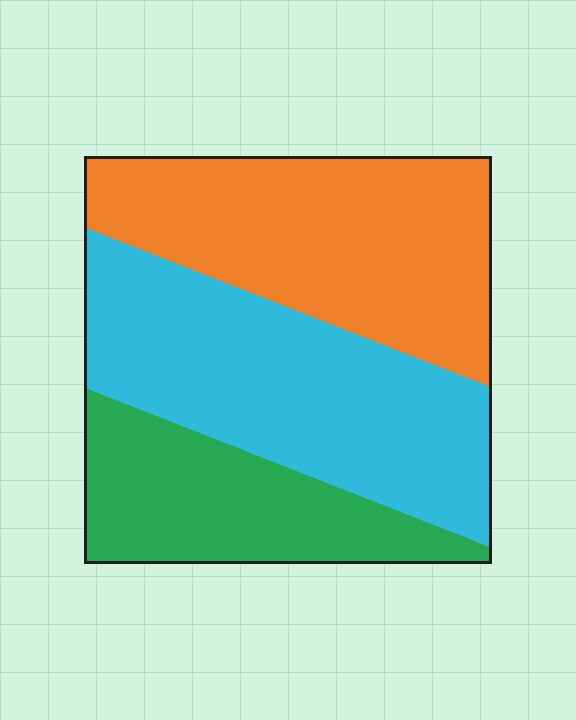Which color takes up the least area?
Green, at roughly 25%.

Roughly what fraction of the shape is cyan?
Cyan takes up between a third and a half of the shape.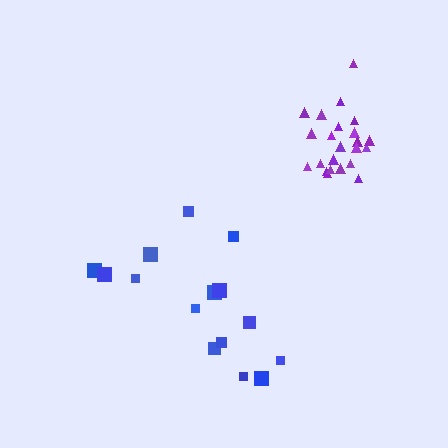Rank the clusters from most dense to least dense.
purple, blue.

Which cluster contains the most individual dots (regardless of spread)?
Purple (23).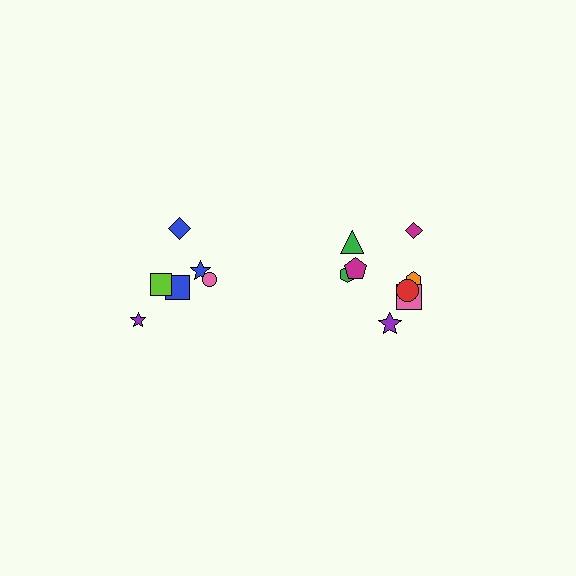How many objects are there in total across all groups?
There are 14 objects.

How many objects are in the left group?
There are 6 objects.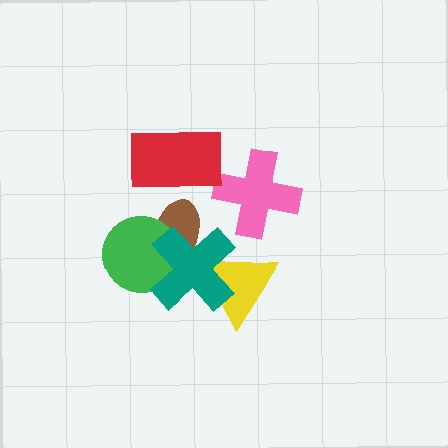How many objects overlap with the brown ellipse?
2 objects overlap with the brown ellipse.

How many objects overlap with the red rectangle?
0 objects overlap with the red rectangle.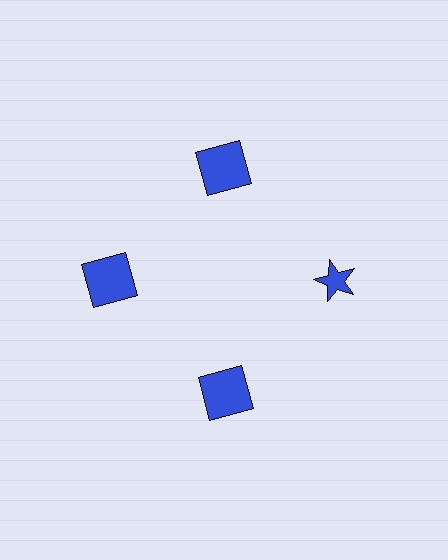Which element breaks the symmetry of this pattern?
The blue star at roughly the 3 o'clock position breaks the symmetry. All other shapes are blue squares.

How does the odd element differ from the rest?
It has a different shape: star instead of square.